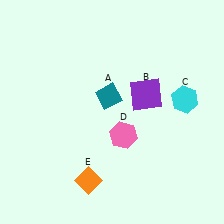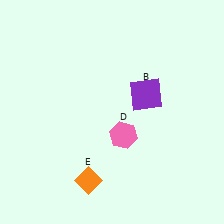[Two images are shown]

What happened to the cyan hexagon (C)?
The cyan hexagon (C) was removed in Image 2. It was in the top-right area of Image 1.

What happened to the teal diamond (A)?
The teal diamond (A) was removed in Image 2. It was in the top-left area of Image 1.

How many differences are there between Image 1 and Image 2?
There are 2 differences between the two images.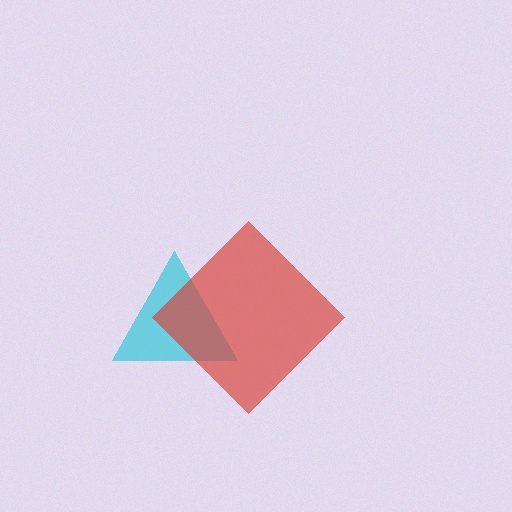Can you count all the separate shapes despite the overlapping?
Yes, there are 2 separate shapes.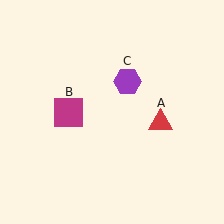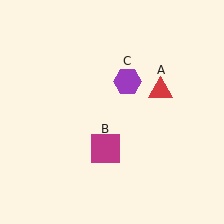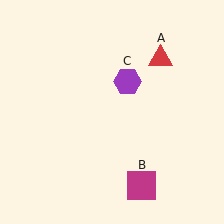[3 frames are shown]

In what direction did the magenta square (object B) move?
The magenta square (object B) moved down and to the right.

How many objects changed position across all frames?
2 objects changed position: red triangle (object A), magenta square (object B).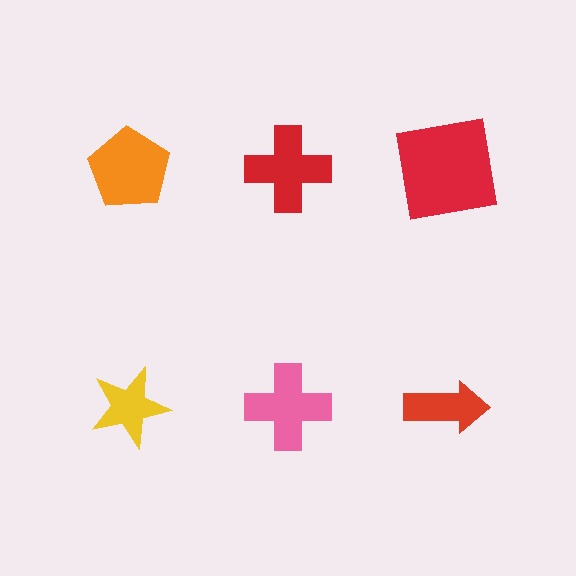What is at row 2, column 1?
A yellow star.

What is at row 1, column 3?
A red square.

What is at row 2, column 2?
A pink cross.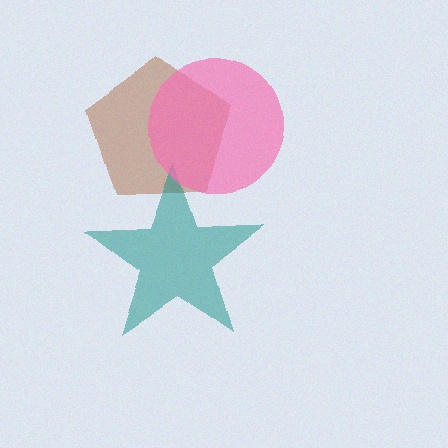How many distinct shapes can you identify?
There are 3 distinct shapes: a brown pentagon, a teal star, a pink circle.